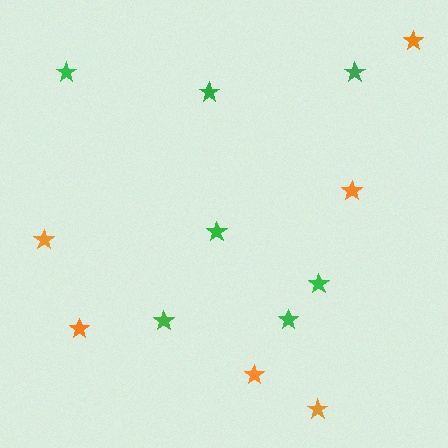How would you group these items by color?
There are 2 groups: one group of orange stars (6) and one group of green stars (7).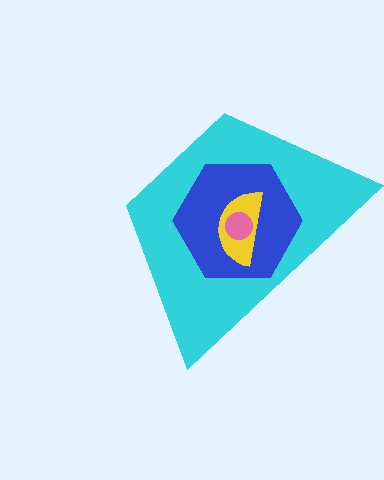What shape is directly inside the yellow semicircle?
The pink circle.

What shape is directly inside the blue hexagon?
The yellow semicircle.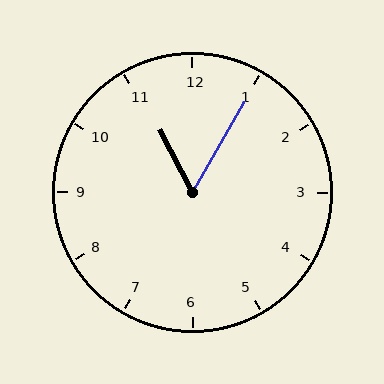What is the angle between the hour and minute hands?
Approximately 58 degrees.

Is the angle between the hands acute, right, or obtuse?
It is acute.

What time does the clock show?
11:05.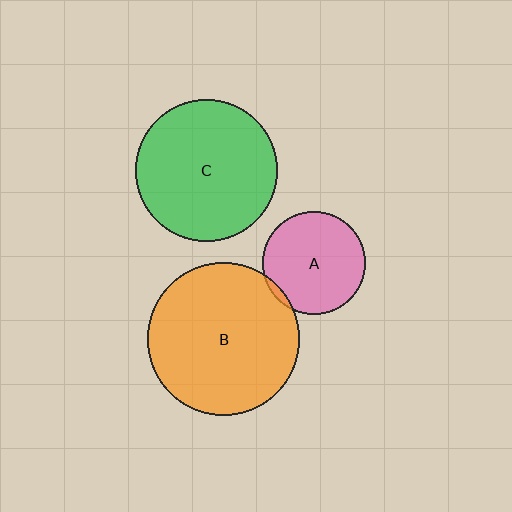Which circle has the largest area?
Circle B (orange).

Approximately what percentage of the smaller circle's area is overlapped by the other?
Approximately 5%.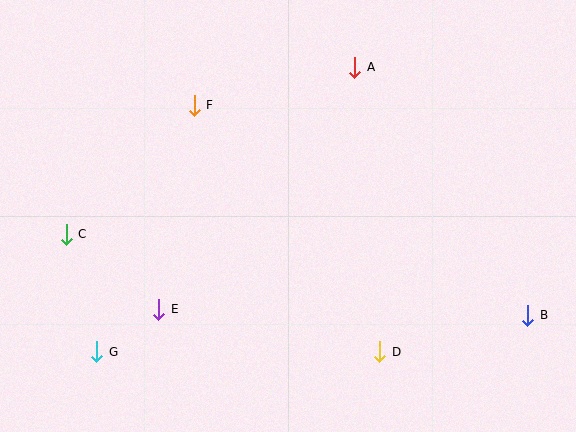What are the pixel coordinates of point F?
Point F is at (194, 105).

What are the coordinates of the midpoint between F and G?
The midpoint between F and G is at (146, 229).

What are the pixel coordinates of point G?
Point G is at (97, 352).